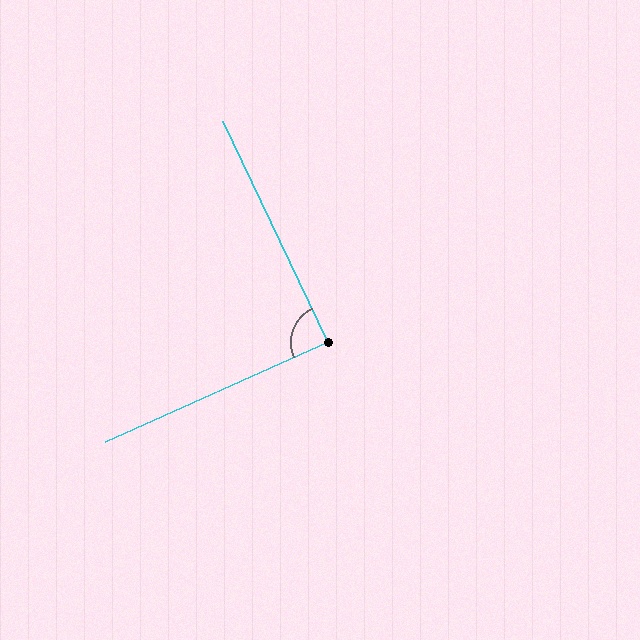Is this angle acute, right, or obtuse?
It is approximately a right angle.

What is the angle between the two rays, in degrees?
Approximately 89 degrees.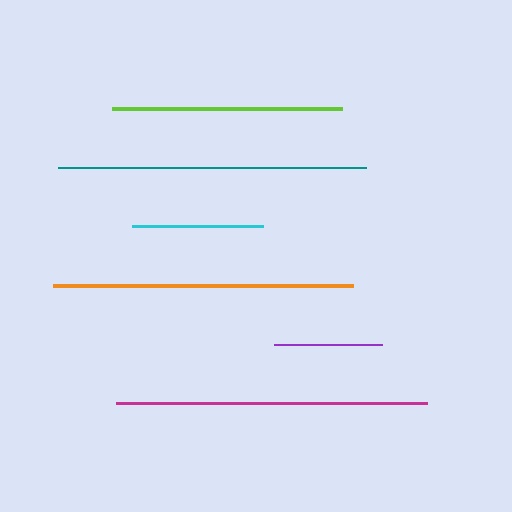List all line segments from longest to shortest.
From longest to shortest: magenta, teal, orange, lime, cyan, purple.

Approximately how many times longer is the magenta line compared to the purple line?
The magenta line is approximately 2.9 times the length of the purple line.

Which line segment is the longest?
The magenta line is the longest at approximately 311 pixels.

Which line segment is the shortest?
The purple line is the shortest at approximately 108 pixels.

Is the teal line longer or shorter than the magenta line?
The magenta line is longer than the teal line.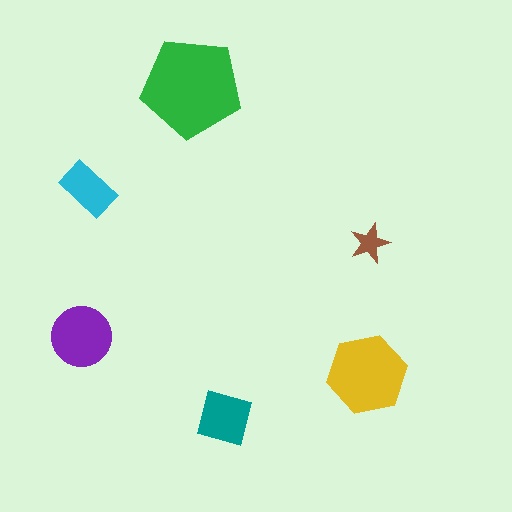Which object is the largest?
The green pentagon.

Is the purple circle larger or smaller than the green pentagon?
Smaller.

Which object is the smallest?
The brown star.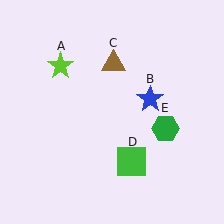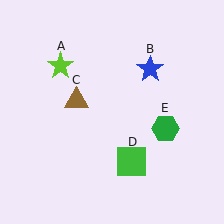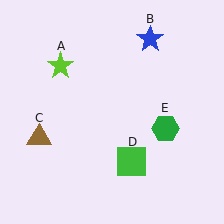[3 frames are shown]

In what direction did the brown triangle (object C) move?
The brown triangle (object C) moved down and to the left.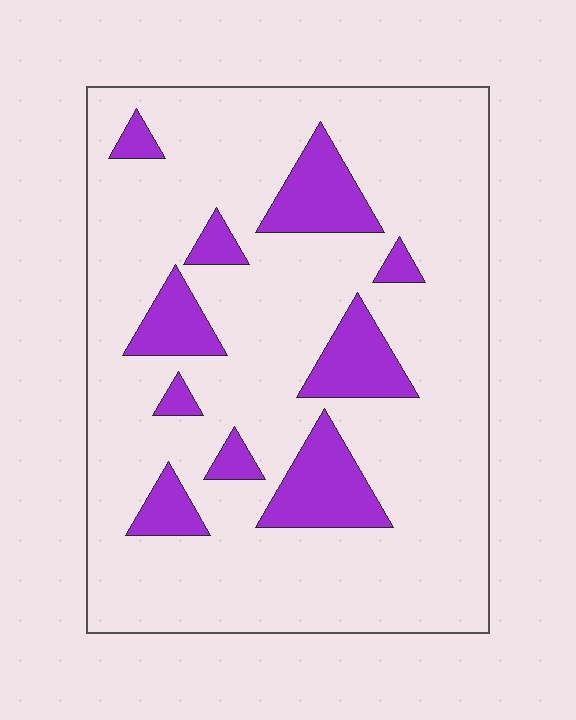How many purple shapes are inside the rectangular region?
10.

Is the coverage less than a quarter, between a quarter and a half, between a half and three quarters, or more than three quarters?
Less than a quarter.